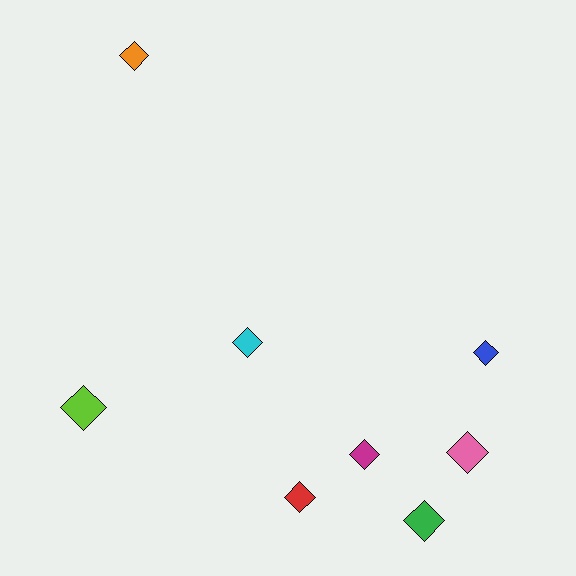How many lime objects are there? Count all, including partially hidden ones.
There is 1 lime object.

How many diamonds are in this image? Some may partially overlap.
There are 8 diamonds.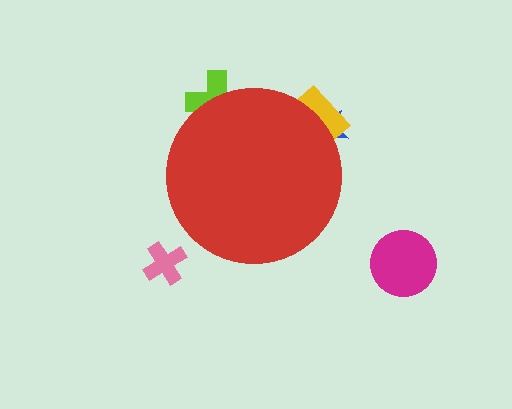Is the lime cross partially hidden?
Yes, the lime cross is partially hidden behind the red circle.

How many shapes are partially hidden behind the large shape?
3 shapes are partially hidden.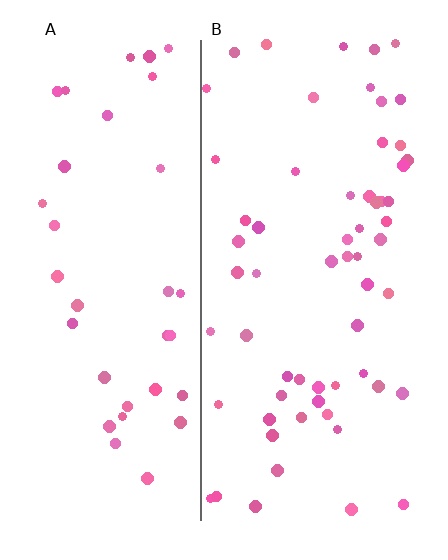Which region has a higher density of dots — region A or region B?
B (the right).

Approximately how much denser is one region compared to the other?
Approximately 1.7× — region B over region A.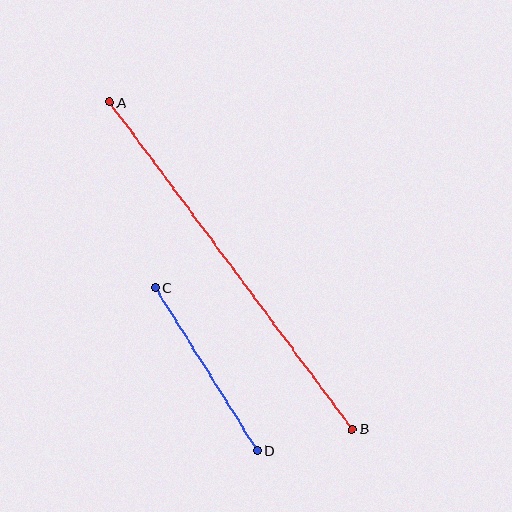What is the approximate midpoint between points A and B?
The midpoint is at approximately (231, 265) pixels.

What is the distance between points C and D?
The distance is approximately 192 pixels.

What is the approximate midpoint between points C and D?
The midpoint is at approximately (206, 369) pixels.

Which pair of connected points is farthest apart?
Points A and B are farthest apart.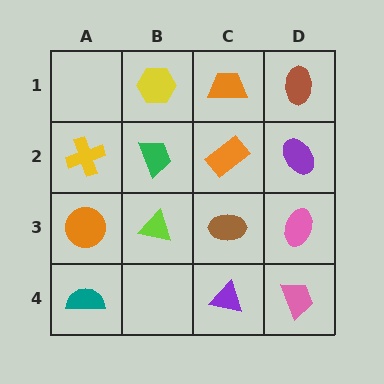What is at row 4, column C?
A purple triangle.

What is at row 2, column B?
A green trapezoid.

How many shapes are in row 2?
4 shapes.